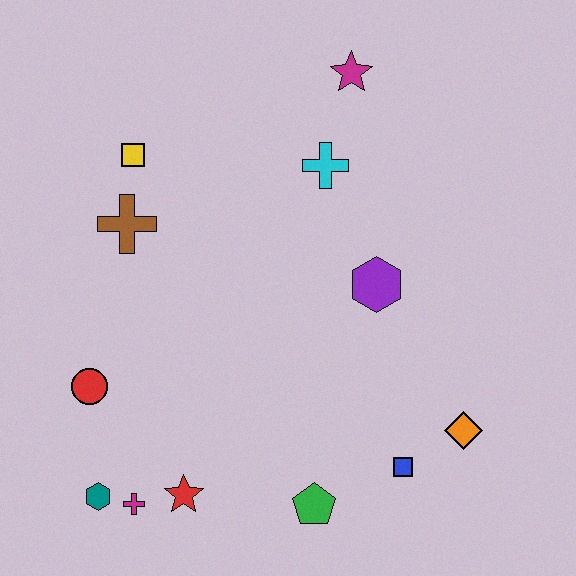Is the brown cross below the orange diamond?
No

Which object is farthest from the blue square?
The yellow square is farthest from the blue square.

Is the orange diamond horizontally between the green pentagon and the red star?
No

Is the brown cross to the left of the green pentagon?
Yes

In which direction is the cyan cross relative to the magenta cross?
The cyan cross is above the magenta cross.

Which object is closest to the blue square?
The orange diamond is closest to the blue square.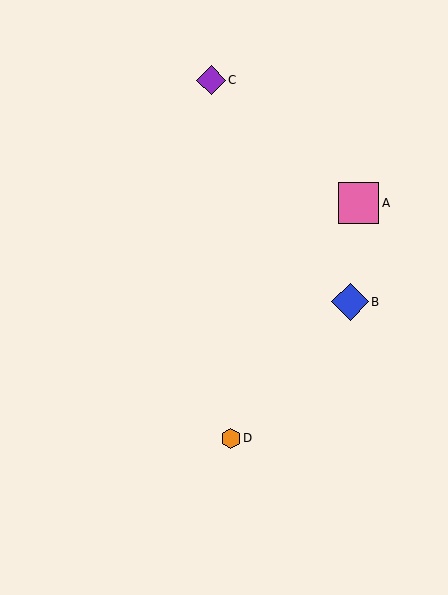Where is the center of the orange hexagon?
The center of the orange hexagon is at (231, 438).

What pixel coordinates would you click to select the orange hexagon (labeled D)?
Click at (231, 438) to select the orange hexagon D.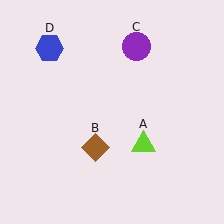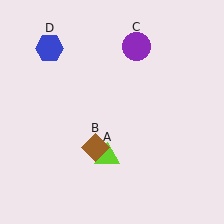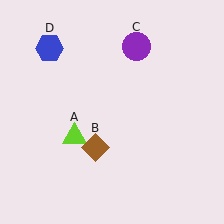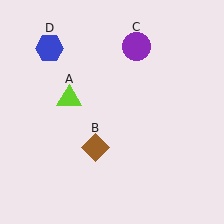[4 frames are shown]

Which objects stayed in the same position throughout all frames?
Brown diamond (object B) and purple circle (object C) and blue hexagon (object D) remained stationary.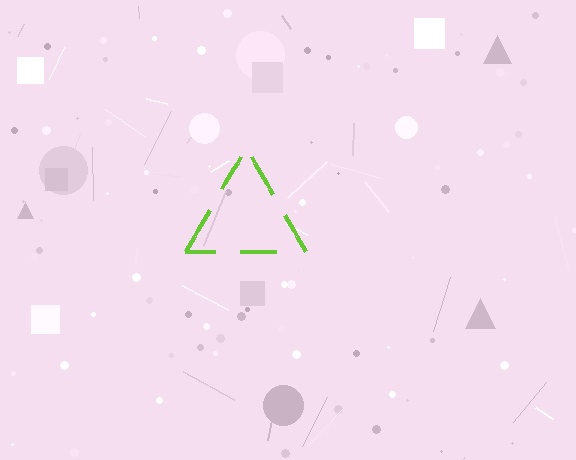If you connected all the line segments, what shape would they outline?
They would outline a triangle.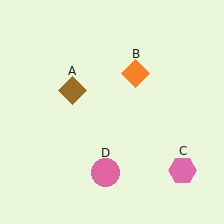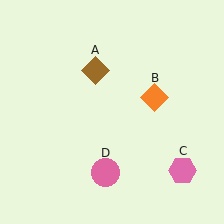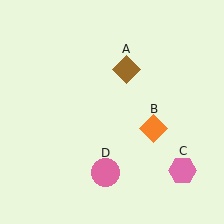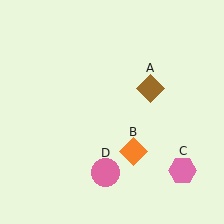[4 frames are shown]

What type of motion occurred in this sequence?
The brown diamond (object A), orange diamond (object B) rotated clockwise around the center of the scene.